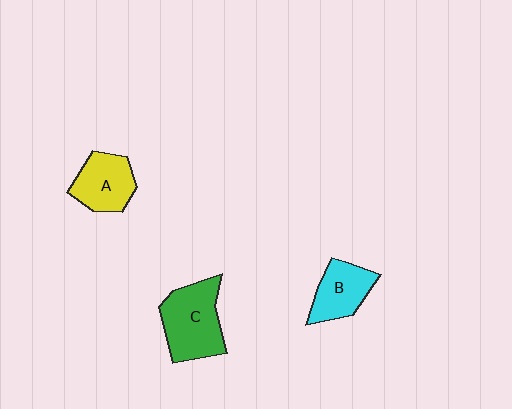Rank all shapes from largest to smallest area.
From largest to smallest: C (green), A (yellow), B (cyan).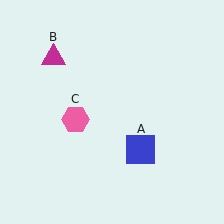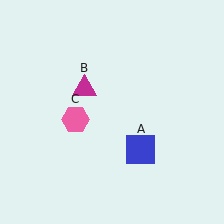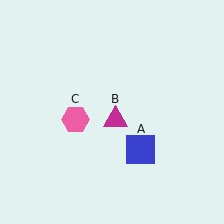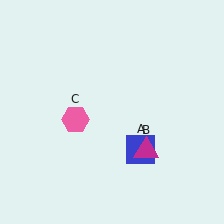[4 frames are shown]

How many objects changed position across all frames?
1 object changed position: magenta triangle (object B).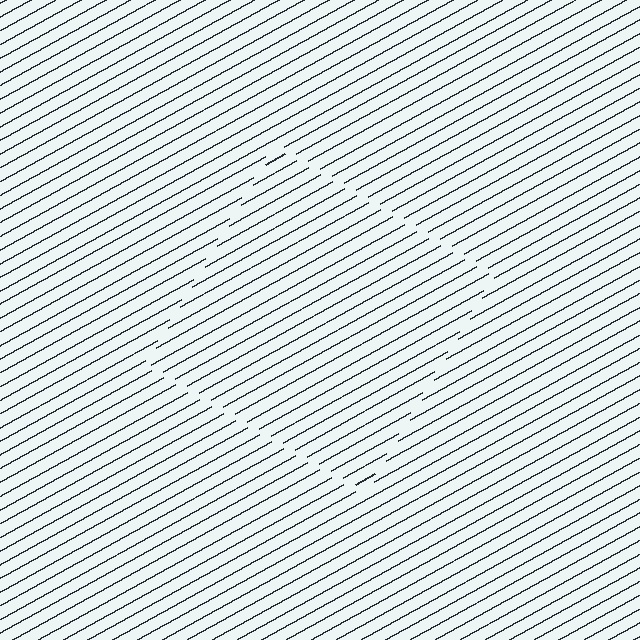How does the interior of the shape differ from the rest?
The interior of the shape contains the same grating, shifted by half a period — the contour is defined by the phase discontinuity where line-ends from the inner and outer gratings abut.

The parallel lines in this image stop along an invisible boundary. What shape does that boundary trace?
An illusory square. The interior of the shape contains the same grating, shifted by half a period — the contour is defined by the phase discontinuity where line-ends from the inner and outer gratings abut.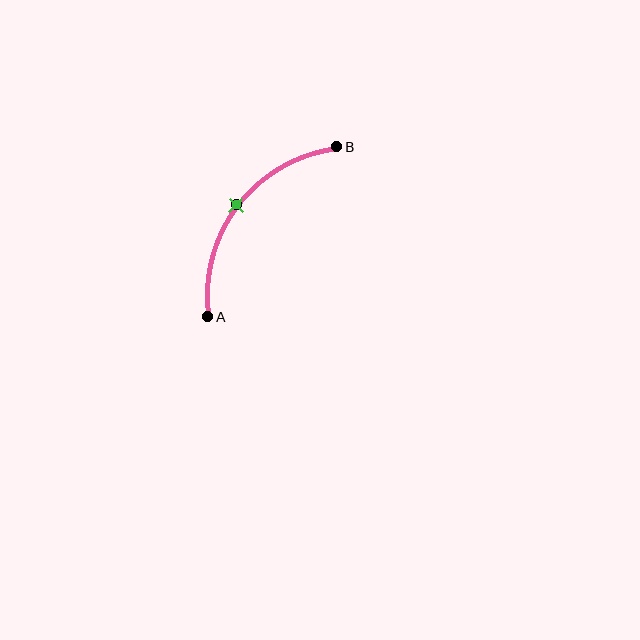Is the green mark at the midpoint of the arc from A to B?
Yes. The green mark lies on the arc at equal arc-length from both A and B — it is the arc midpoint.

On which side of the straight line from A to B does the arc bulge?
The arc bulges above and to the left of the straight line connecting A and B.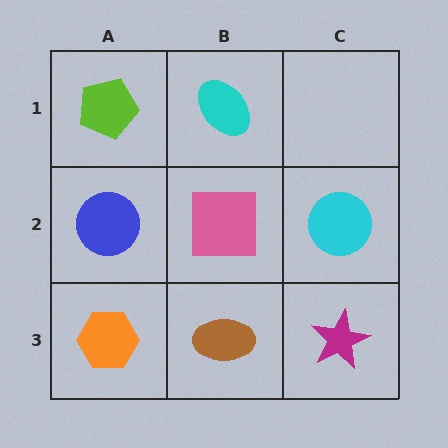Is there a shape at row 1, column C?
No, that cell is empty.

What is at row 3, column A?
An orange hexagon.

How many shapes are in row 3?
3 shapes.